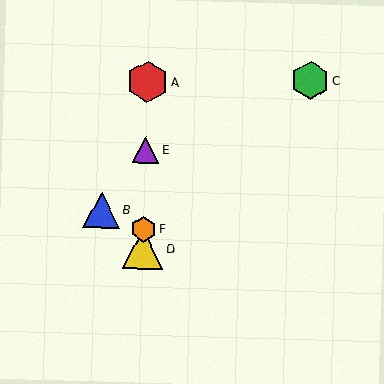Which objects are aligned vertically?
Objects A, D, E, F are aligned vertically.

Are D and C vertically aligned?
No, D is at x≈143 and C is at x≈310.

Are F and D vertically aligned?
Yes, both are at x≈143.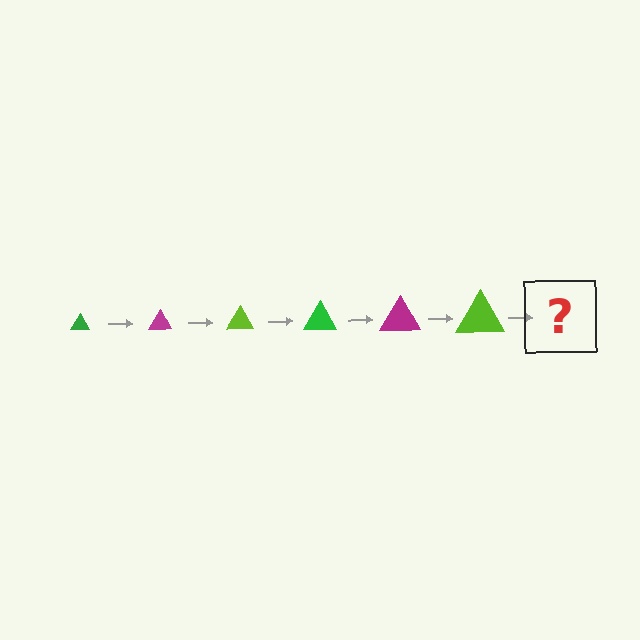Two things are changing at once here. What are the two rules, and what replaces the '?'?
The two rules are that the triangle grows larger each step and the color cycles through green, magenta, and lime. The '?' should be a green triangle, larger than the previous one.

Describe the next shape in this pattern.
It should be a green triangle, larger than the previous one.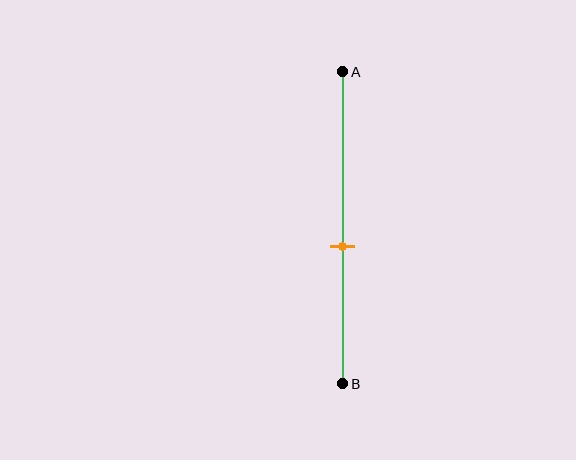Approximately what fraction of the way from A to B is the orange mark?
The orange mark is approximately 55% of the way from A to B.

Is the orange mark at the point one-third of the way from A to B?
No, the mark is at about 55% from A, not at the 33% one-third point.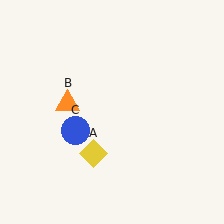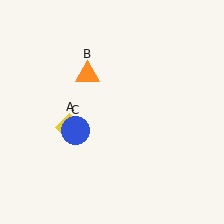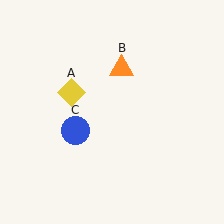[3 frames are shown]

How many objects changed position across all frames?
2 objects changed position: yellow diamond (object A), orange triangle (object B).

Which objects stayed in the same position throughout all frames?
Blue circle (object C) remained stationary.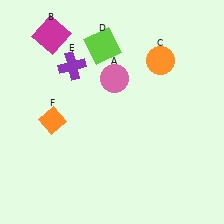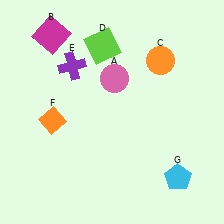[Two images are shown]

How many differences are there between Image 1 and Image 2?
There is 1 difference between the two images.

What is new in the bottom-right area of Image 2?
A cyan pentagon (G) was added in the bottom-right area of Image 2.